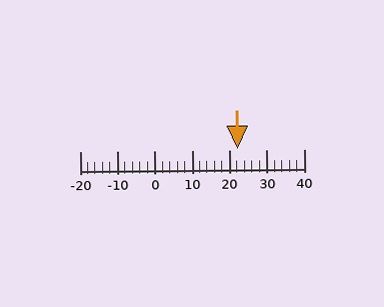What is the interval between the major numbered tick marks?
The major tick marks are spaced 10 units apart.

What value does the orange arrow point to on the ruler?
The orange arrow points to approximately 22.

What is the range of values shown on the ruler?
The ruler shows values from -20 to 40.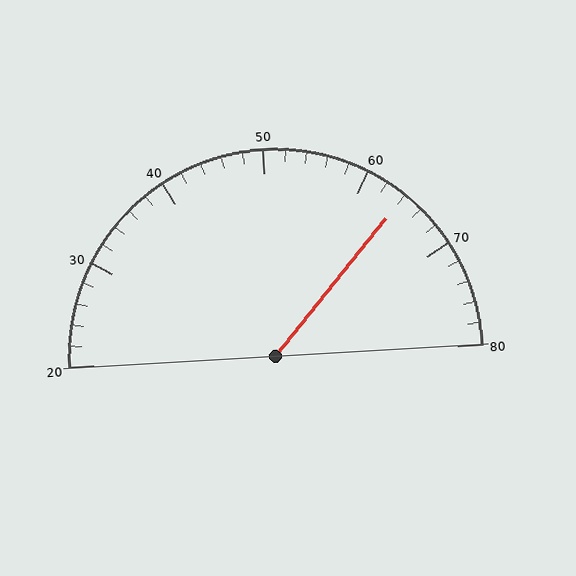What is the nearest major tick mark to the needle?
The nearest major tick mark is 60.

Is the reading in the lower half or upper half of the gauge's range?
The reading is in the upper half of the range (20 to 80).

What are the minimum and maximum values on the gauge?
The gauge ranges from 20 to 80.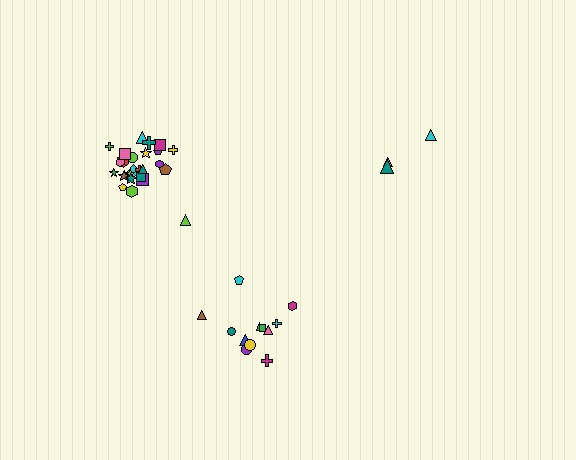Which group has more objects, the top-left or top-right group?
The top-left group.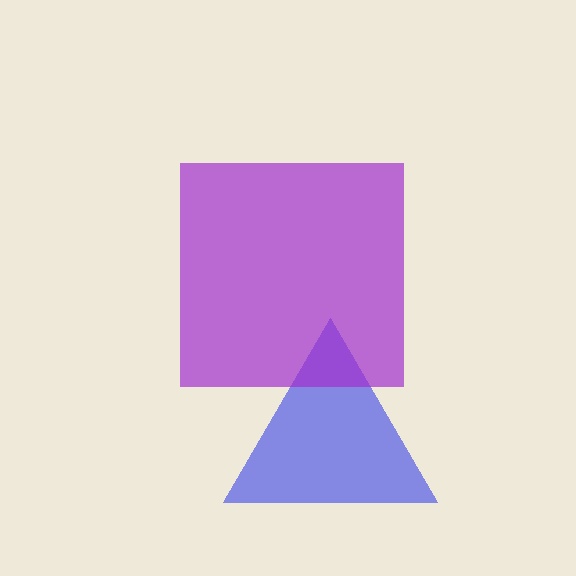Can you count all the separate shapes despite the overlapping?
Yes, there are 2 separate shapes.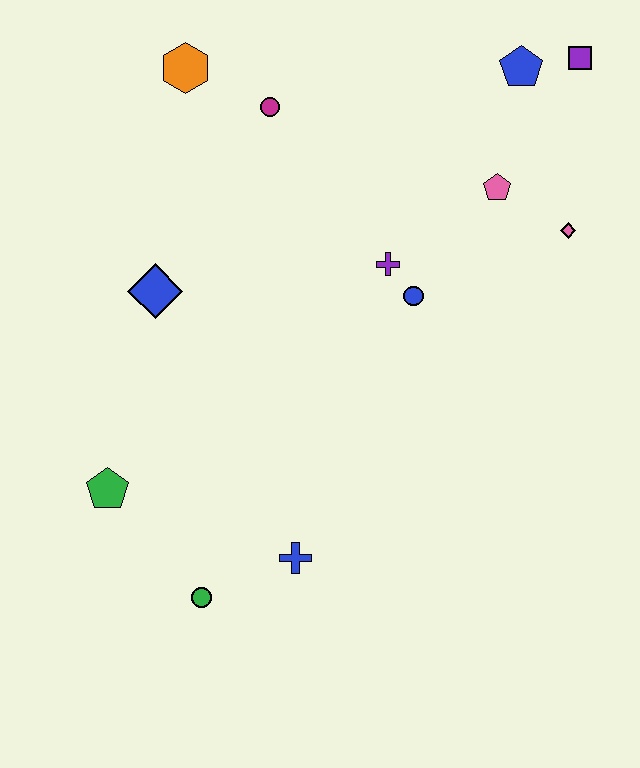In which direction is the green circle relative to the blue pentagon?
The green circle is below the blue pentagon.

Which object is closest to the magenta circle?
The orange hexagon is closest to the magenta circle.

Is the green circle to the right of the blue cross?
No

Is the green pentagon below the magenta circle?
Yes